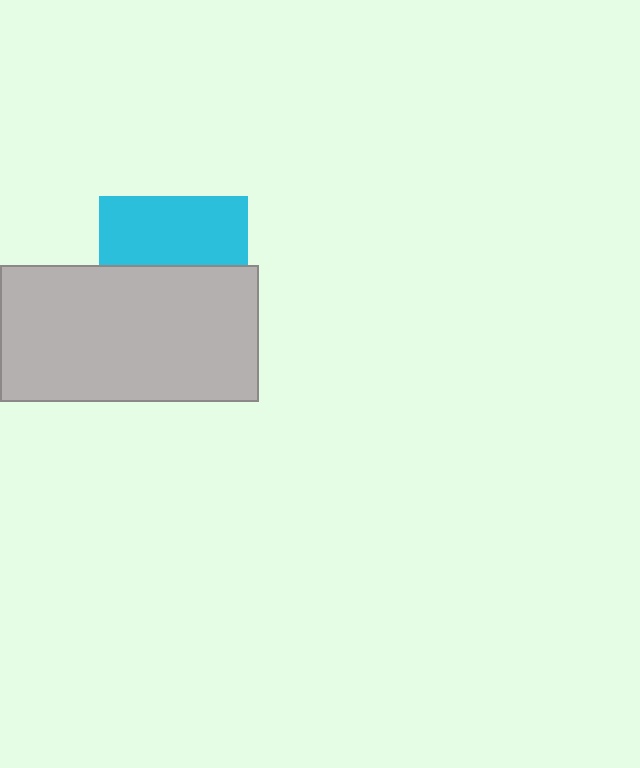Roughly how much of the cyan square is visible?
About half of it is visible (roughly 47%).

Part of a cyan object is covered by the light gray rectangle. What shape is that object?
It is a square.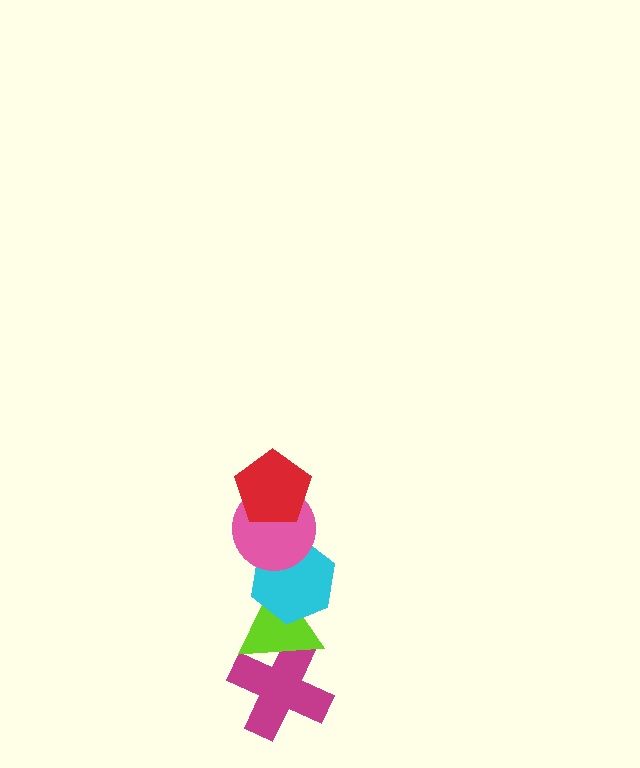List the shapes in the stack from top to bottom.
From top to bottom: the red pentagon, the pink circle, the cyan hexagon, the lime triangle, the magenta cross.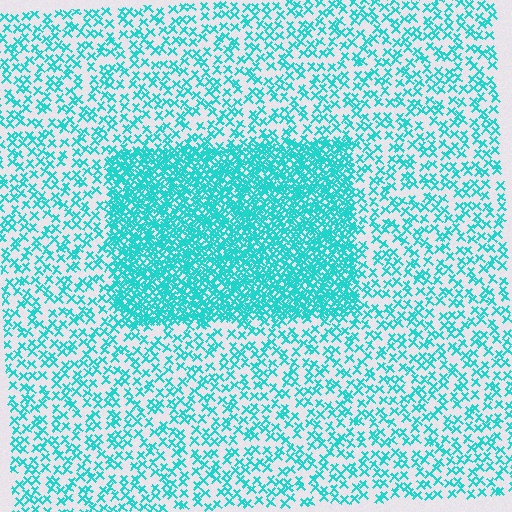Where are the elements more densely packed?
The elements are more densely packed inside the rectangle boundary.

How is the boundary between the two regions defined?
The boundary is defined by a change in element density (approximately 2.8x ratio). All elements are the same color, size, and shape.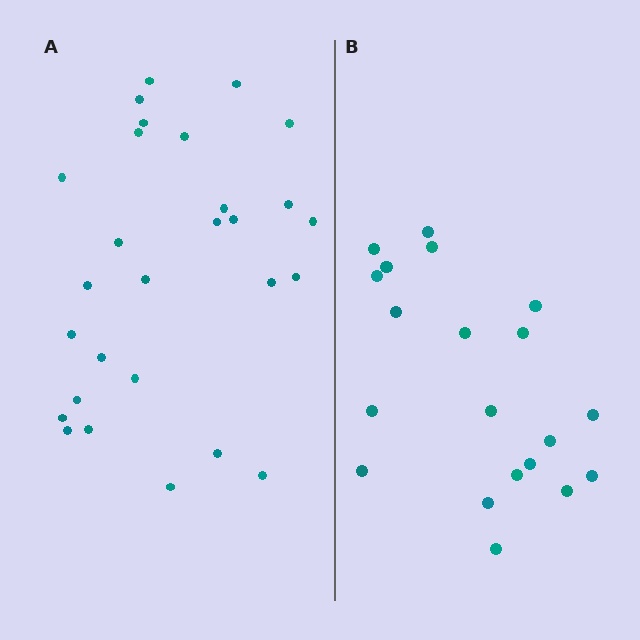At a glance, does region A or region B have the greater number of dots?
Region A (the left region) has more dots.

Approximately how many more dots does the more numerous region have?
Region A has roughly 8 or so more dots than region B.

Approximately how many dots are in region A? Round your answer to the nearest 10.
About 30 dots. (The exact count is 28, which rounds to 30.)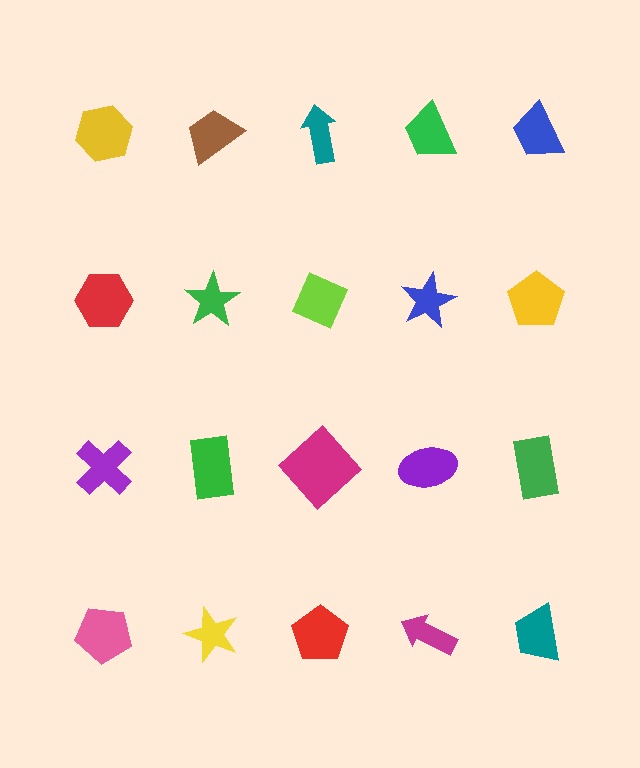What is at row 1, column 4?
A green trapezoid.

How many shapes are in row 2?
5 shapes.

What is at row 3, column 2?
A green rectangle.